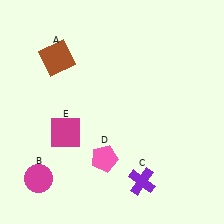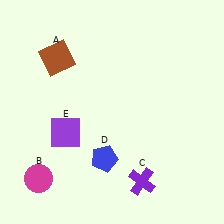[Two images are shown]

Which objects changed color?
D changed from pink to blue. E changed from magenta to purple.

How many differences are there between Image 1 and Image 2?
There are 2 differences between the two images.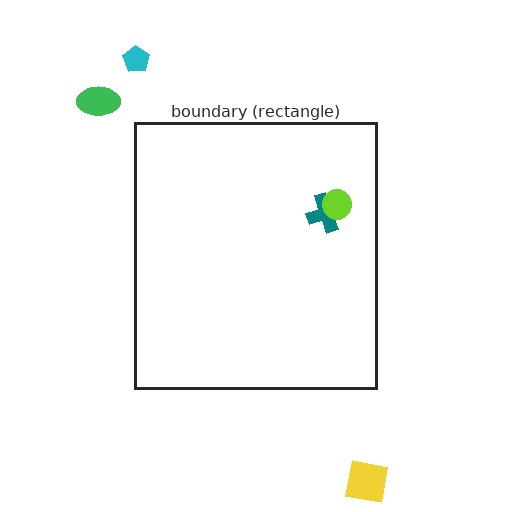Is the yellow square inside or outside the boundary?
Outside.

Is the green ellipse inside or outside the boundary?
Outside.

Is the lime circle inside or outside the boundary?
Inside.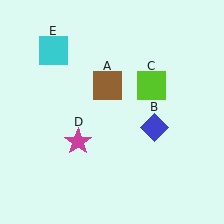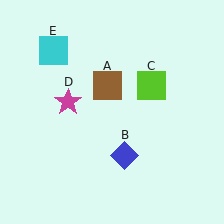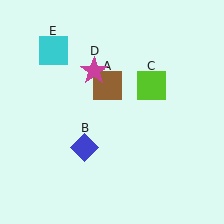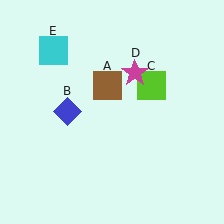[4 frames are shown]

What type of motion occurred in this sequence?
The blue diamond (object B), magenta star (object D) rotated clockwise around the center of the scene.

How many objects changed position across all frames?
2 objects changed position: blue diamond (object B), magenta star (object D).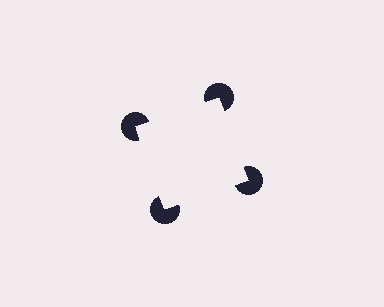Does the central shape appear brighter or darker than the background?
It typically appears slightly brighter than the background, even though no actual brightness change is drawn.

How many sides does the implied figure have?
4 sides.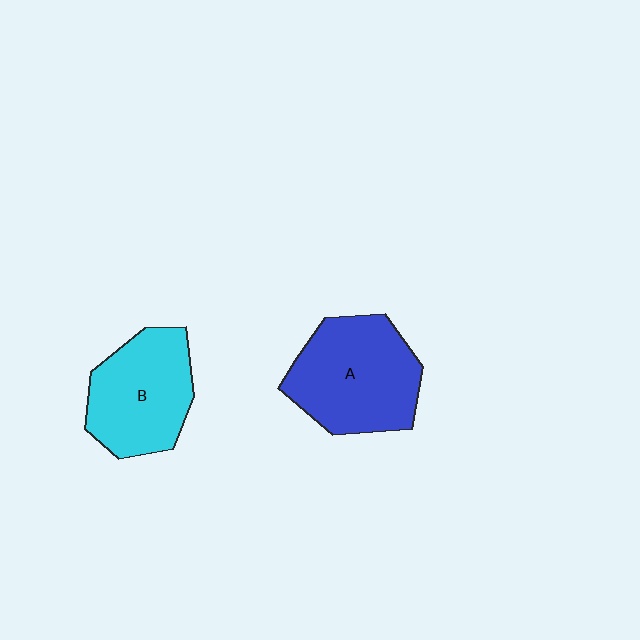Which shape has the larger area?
Shape A (blue).